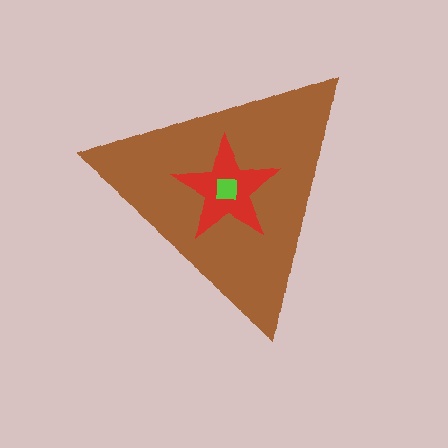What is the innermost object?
The lime square.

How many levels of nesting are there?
3.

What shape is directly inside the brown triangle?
The red star.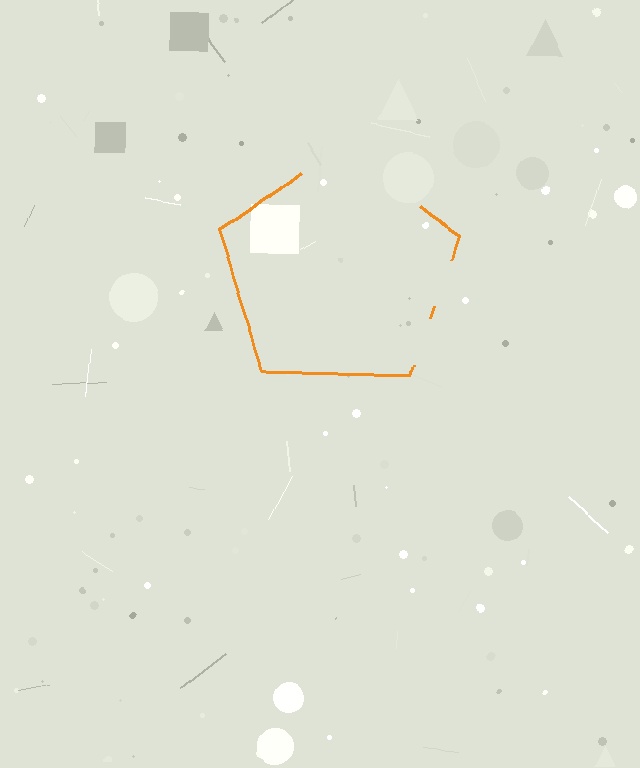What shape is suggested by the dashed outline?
The dashed outline suggests a pentagon.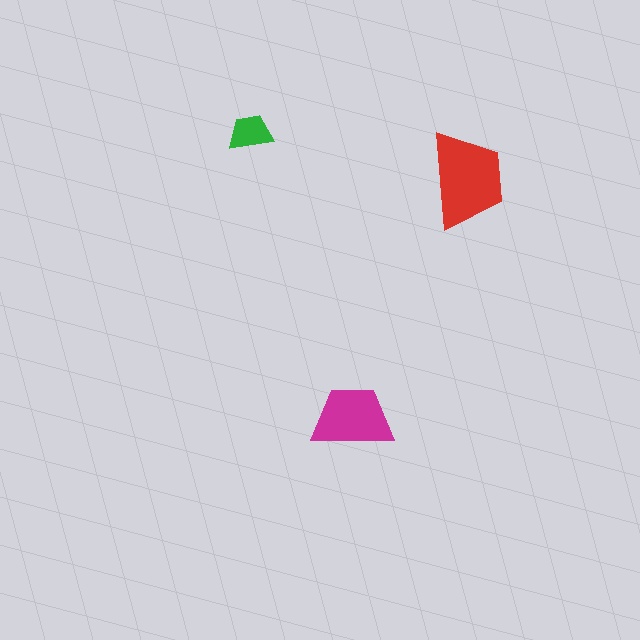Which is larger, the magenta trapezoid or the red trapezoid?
The red one.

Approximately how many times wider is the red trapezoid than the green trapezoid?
About 2 times wider.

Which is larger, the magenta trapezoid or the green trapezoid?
The magenta one.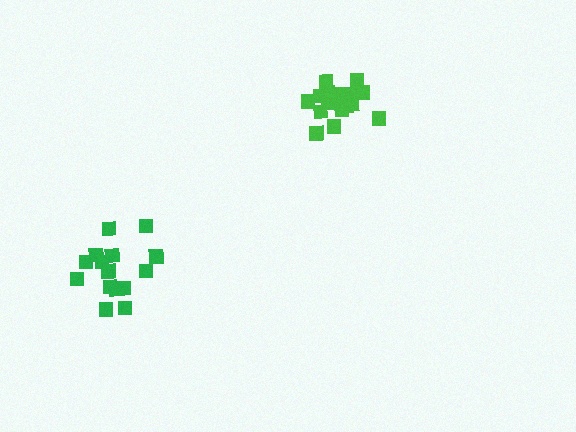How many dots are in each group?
Group 1: 17 dots, Group 2: 16 dots (33 total).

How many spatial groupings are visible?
There are 2 spatial groupings.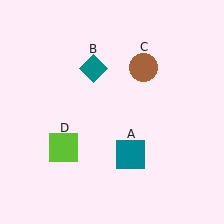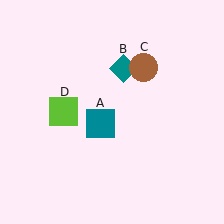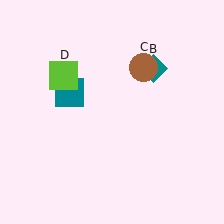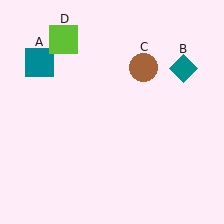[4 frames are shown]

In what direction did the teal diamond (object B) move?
The teal diamond (object B) moved right.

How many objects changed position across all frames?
3 objects changed position: teal square (object A), teal diamond (object B), lime square (object D).